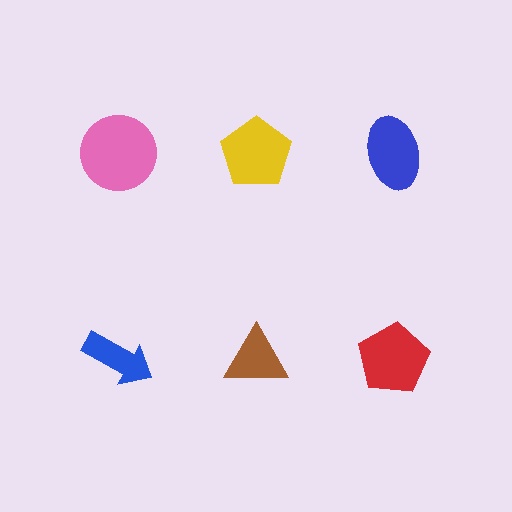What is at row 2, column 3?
A red pentagon.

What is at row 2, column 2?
A brown triangle.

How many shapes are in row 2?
3 shapes.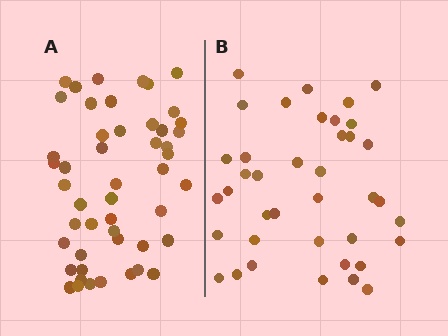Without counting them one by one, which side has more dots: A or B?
Region A (the left region) has more dots.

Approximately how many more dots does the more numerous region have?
Region A has roughly 10 or so more dots than region B.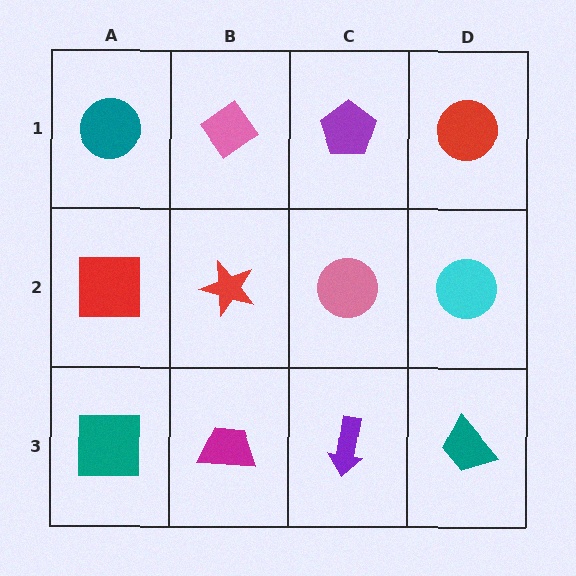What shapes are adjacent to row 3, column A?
A red square (row 2, column A), a magenta trapezoid (row 3, column B).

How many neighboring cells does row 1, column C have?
3.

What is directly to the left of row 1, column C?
A pink diamond.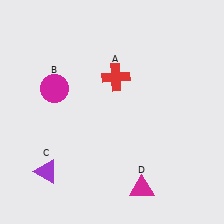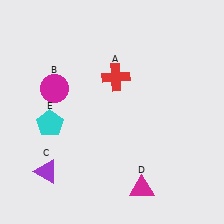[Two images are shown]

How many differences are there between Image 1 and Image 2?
There is 1 difference between the two images.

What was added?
A cyan pentagon (E) was added in Image 2.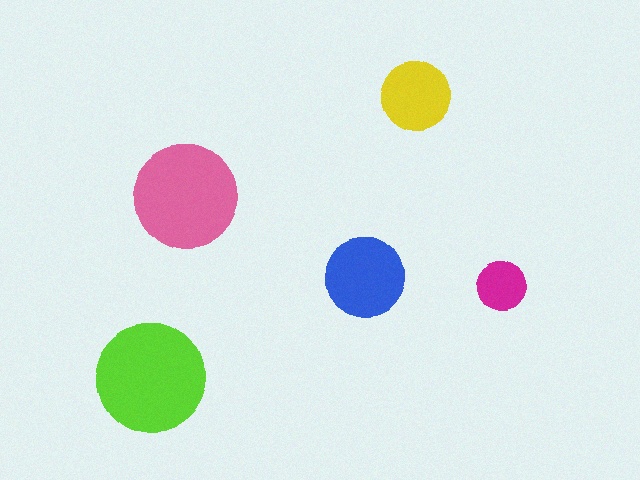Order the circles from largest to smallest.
the lime one, the pink one, the blue one, the yellow one, the magenta one.